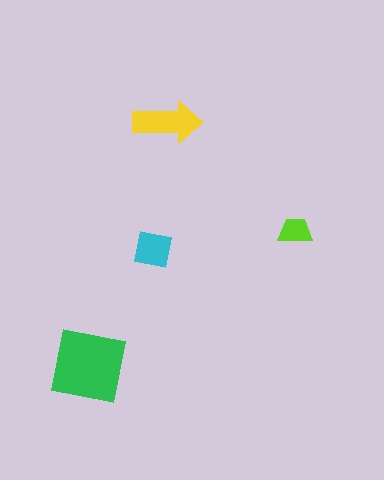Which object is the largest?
The green square.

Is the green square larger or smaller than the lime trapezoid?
Larger.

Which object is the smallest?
The lime trapezoid.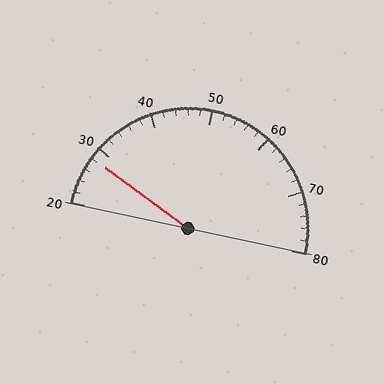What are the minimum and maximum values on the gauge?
The gauge ranges from 20 to 80.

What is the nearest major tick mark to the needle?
The nearest major tick mark is 30.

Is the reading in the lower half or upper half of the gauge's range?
The reading is in the lower half of the range (20 to 80).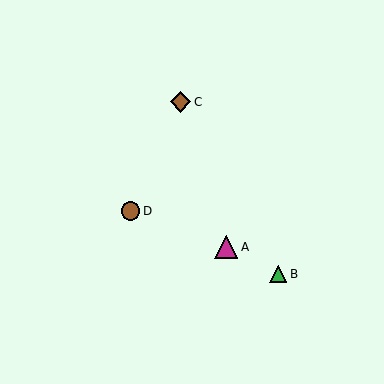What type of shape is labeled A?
Shape A is a magenta triangle.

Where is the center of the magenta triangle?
The center of the magenta triangle is at (226, 247).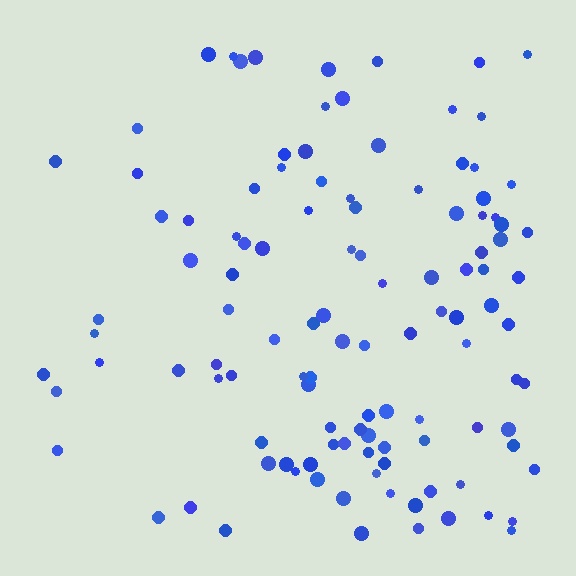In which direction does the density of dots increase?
From left to right, with the right side densest.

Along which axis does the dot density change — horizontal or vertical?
Horizontal.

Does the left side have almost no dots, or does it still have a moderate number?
Still a moderate number, just noticeably fewer than the right.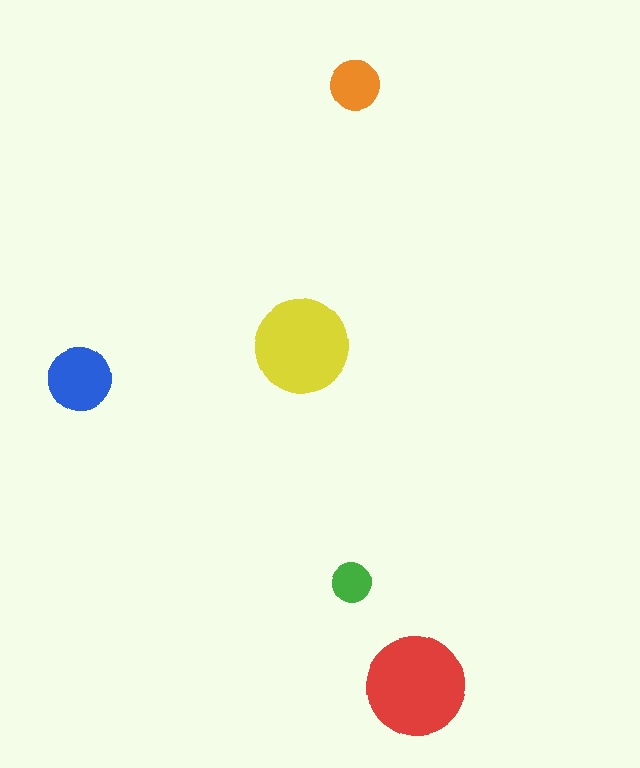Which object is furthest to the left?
The blue circle is leftmost.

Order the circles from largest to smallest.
the red one, the yellow one, the blue one, the orange one, the green one.